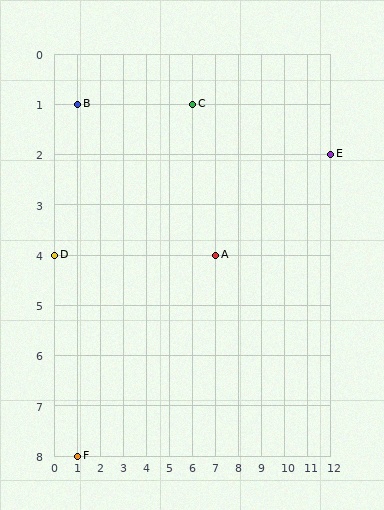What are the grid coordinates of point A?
Point A is at grid coordinates (7, 4).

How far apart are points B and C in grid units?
Points B and C are 5 columns apart.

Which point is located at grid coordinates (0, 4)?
Point D is at (0, 4).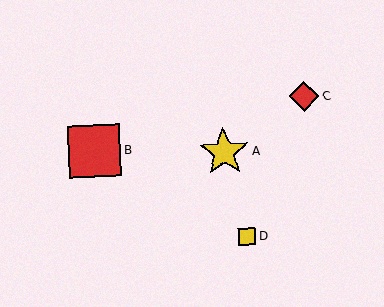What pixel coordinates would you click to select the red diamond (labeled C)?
Click at (304, 96) to select the red diamond C.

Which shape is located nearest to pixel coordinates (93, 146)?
The red square (labeled B) at (95, 151) is nearest to that location.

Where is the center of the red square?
The center of the red square is at (95, 151).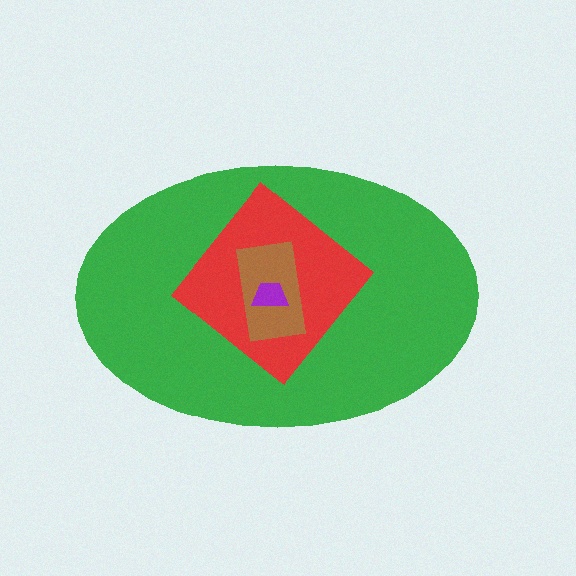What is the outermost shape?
The green ellipse.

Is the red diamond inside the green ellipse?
Yes.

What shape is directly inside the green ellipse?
The red diamond.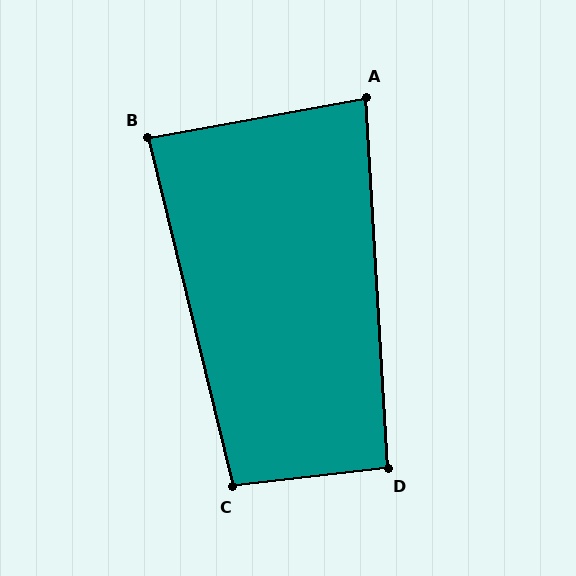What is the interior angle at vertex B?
Approximately 87 degrees (approximately right).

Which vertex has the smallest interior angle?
A, at approximately 83 degrees.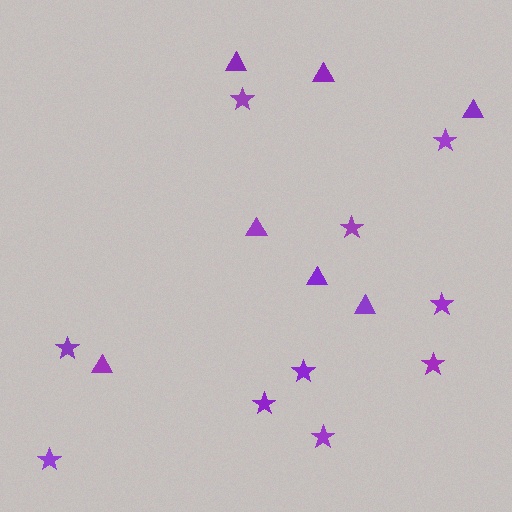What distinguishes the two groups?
There are 2 groups: one group of stars (10) and one group of triangles (7).